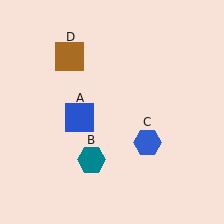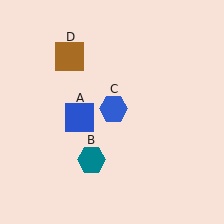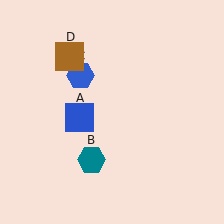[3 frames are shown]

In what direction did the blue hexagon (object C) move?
The blue hexagon (object C) moved up and to the left.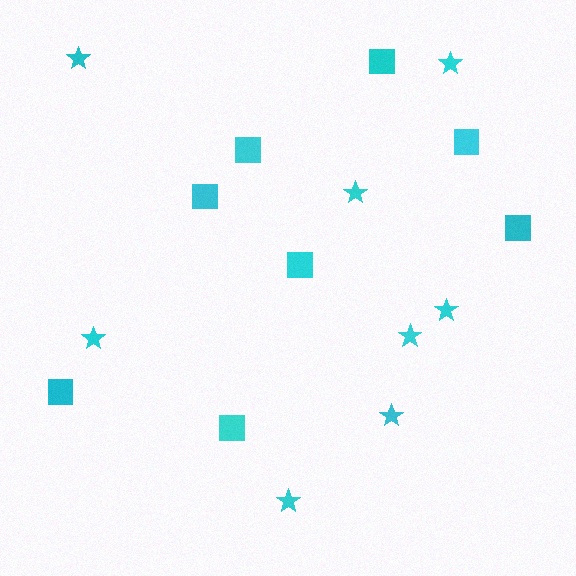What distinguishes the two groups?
There are 2 groups: one group of stars (8) and one group of squares (8).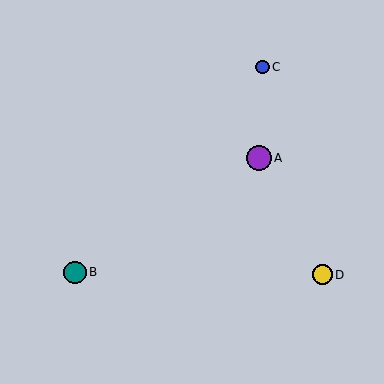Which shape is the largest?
The purple circle (labeled A) is the largest.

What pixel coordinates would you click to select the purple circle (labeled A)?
Click at (259, 158) to select the purple circle A.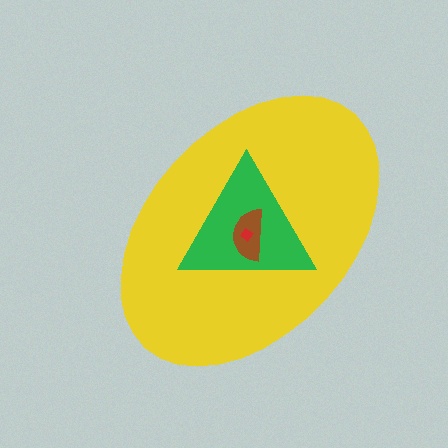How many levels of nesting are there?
4.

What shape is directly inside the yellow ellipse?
The green triangle.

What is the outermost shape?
The yellow ellipse.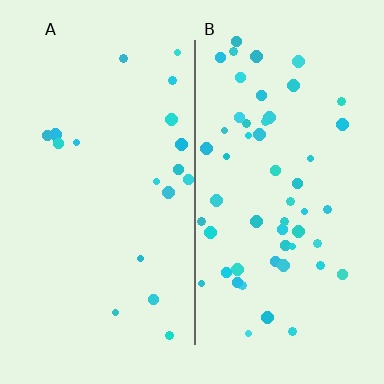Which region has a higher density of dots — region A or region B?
B (the right).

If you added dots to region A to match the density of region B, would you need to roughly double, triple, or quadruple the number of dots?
Approximately triple.